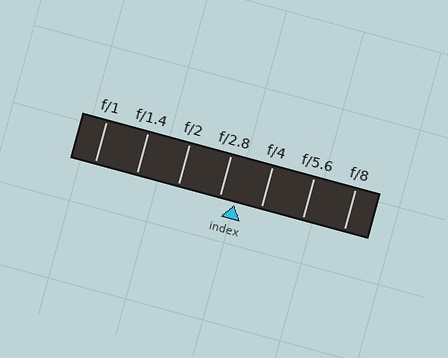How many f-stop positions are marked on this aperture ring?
There are 7 f-stop positions marked.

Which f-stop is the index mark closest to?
The index mark is closest to f/2.8.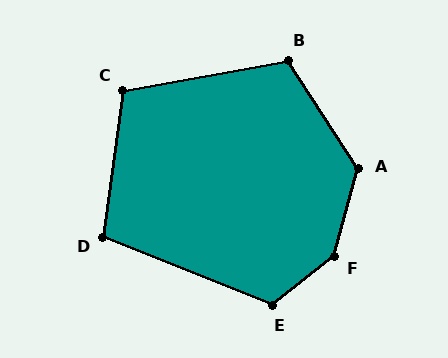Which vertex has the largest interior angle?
F, at approximately 143 degrees.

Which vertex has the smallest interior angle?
D, at approximately 104 degrees.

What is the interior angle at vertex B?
Approximately 113 degrees (obtuse).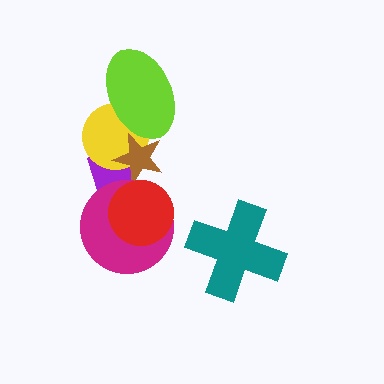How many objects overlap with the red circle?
2 objects overlap with the red circle.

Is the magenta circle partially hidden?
Yes, it is partially covered by another shape.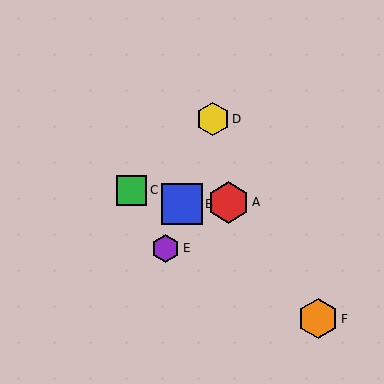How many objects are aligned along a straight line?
3 objects (B, D, E) are aligned along a straight line.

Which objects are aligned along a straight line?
Objects B, D, E are aligned along a straight line.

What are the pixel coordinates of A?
Object A is at (229, 202).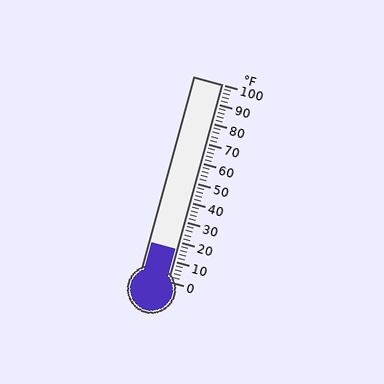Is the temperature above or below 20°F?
The temperature is below 20°F.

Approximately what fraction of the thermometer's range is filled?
The thermometer is filled to approximately 15% of its range.